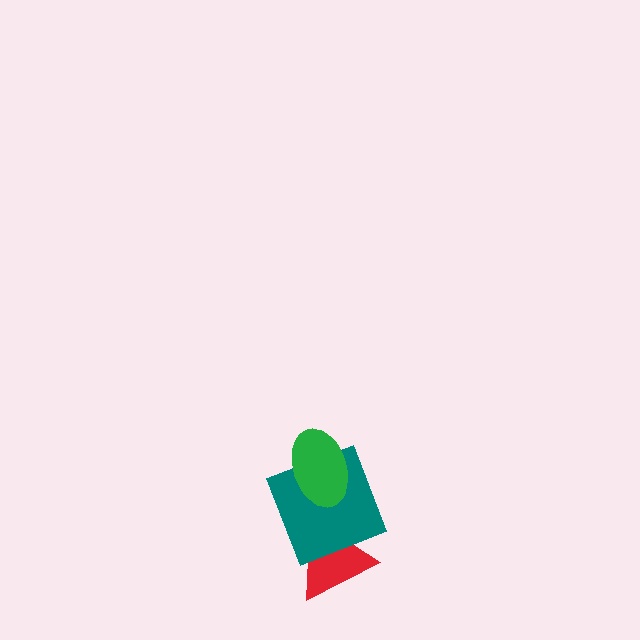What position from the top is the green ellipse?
The green ellipse is 1st from the top.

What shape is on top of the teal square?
The green ellipse is on top of the teal square.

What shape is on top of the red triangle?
The teal square is on top of the red triangle.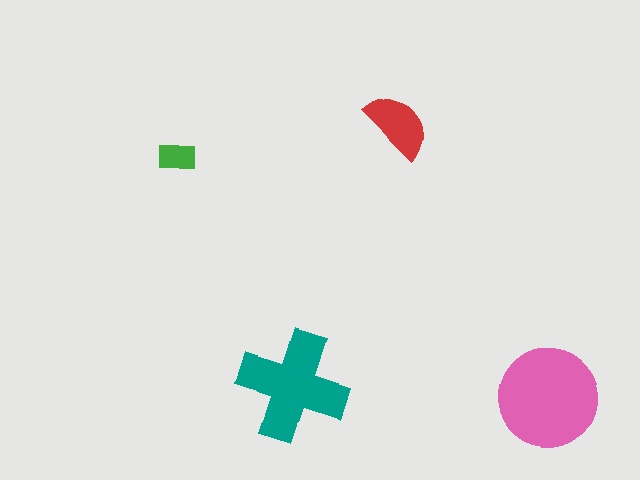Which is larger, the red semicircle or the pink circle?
The pink circle.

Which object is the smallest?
The green rectangle.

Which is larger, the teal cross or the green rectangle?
The teal cross.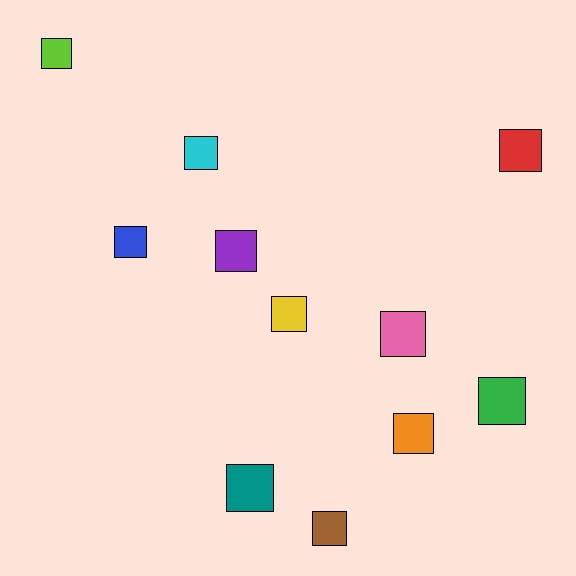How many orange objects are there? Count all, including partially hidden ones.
There is 1 orange object.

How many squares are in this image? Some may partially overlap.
There are 11 squares.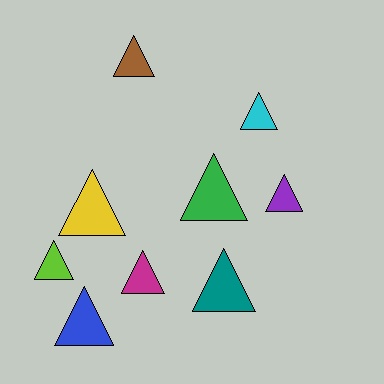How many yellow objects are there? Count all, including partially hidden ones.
There is 1 yellow object.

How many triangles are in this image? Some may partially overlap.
There are 9 triangles.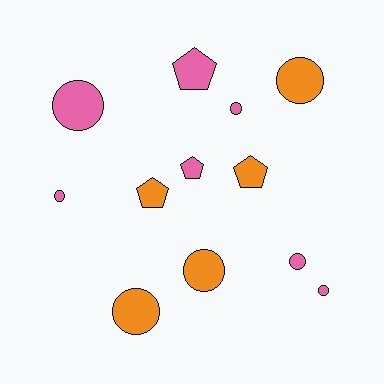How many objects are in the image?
There are 12 objects.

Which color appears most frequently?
Pink, with 7 objects.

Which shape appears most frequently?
Circle, with 8 objects.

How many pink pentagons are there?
There are 2 pink pentagons.